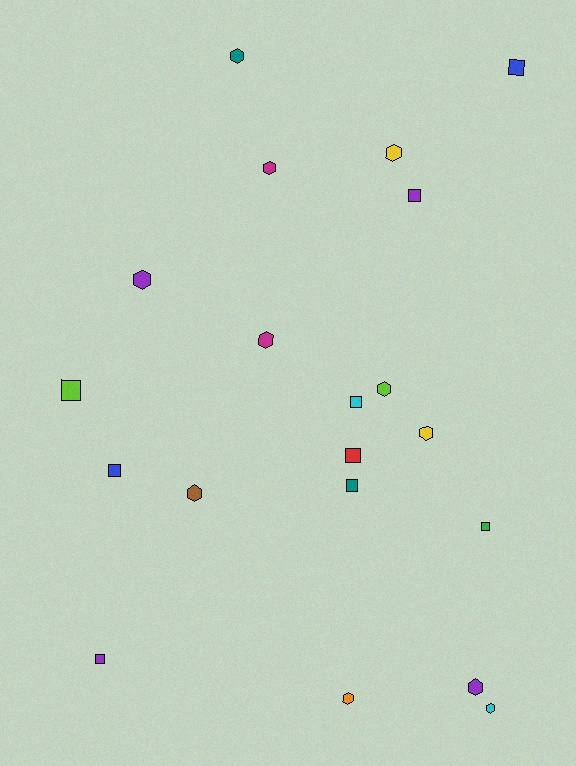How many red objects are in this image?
There is 1 red object.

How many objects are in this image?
There are 20 objects.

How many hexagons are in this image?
There are 11 hexagons.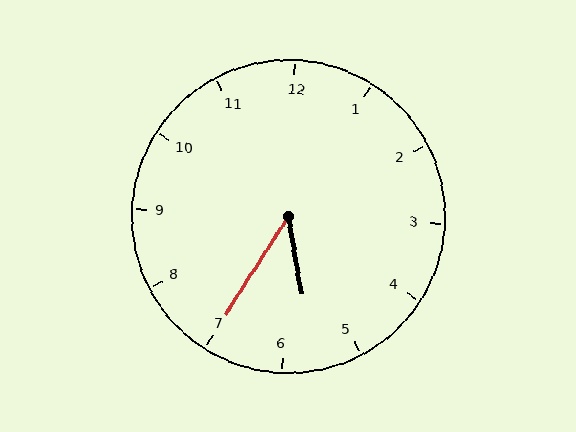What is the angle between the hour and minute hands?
Approximately 42 degrees.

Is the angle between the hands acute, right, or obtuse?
It is acute.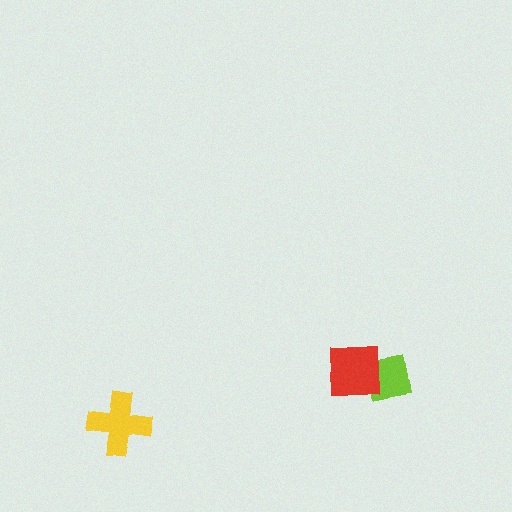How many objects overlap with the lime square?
1 object overlaps with the lime square.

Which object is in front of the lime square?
The red square is in front of the lime square.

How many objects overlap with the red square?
1 object overlaps with the red square.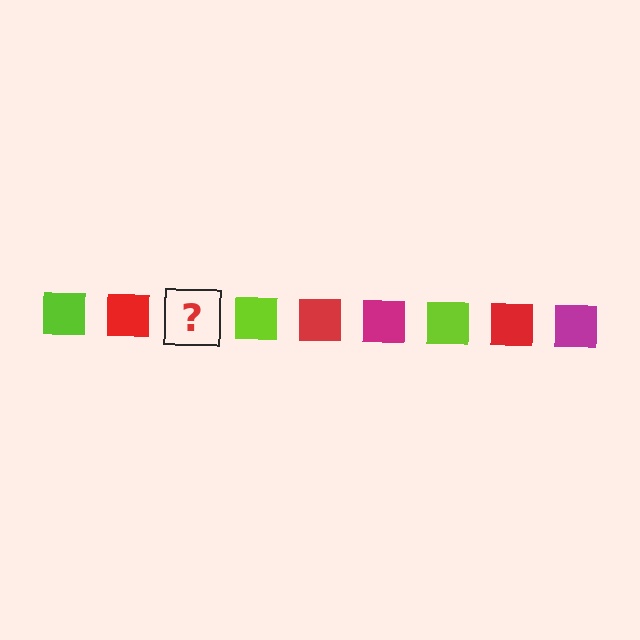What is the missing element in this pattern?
The missing element is a magenta square.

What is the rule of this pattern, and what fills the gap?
The rule is that the pattern cycles through lime, red, magenta squares. The gap should be filled with a magenta square.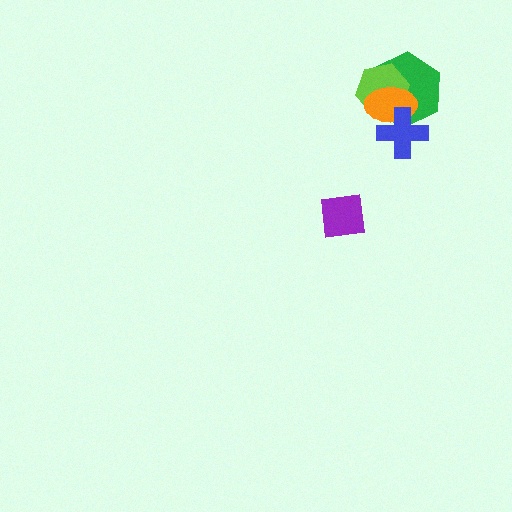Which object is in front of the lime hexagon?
The orange ellipse is in front of the lime hexagon.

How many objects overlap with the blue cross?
2 objects overlap with the blue cross.